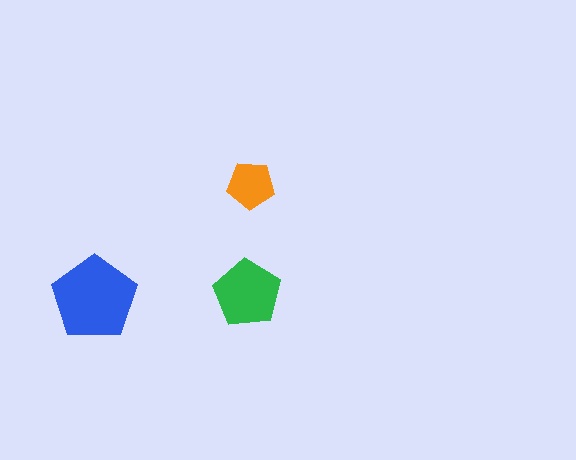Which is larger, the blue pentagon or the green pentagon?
The blue one.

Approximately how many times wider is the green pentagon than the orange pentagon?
About 1.5 times wider.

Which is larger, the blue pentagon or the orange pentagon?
The blue one.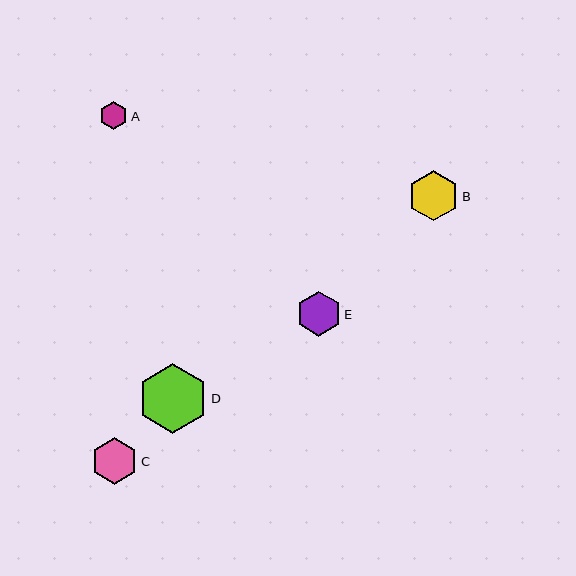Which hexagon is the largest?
Hexagon D is the largest with a size of approximately 70 pixels.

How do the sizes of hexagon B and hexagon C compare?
Hexagon B and hexagon C are approximately the same size.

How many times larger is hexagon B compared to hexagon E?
Hexagon B is approximately 1.1 times the size of hexagon E.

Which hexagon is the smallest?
Hexagon A is the smallest with a size of approximately 28 pixels.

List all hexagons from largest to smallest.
From largest to smallest: D, B, C, E, A.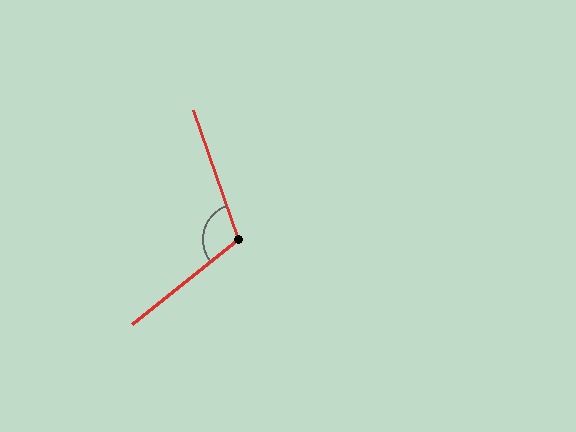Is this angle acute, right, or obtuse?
It is obtuse.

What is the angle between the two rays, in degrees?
Approximately 110 degrees.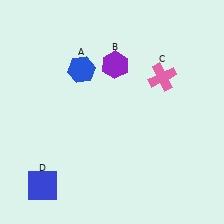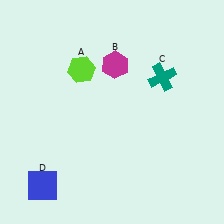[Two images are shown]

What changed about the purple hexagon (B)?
In Image 1, B is purple. In Image 2, it changed to magenta.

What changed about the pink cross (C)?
In Image 1, C is pink. In Image 2, it changed to teal.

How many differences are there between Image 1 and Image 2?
There are 3 differences between the two images.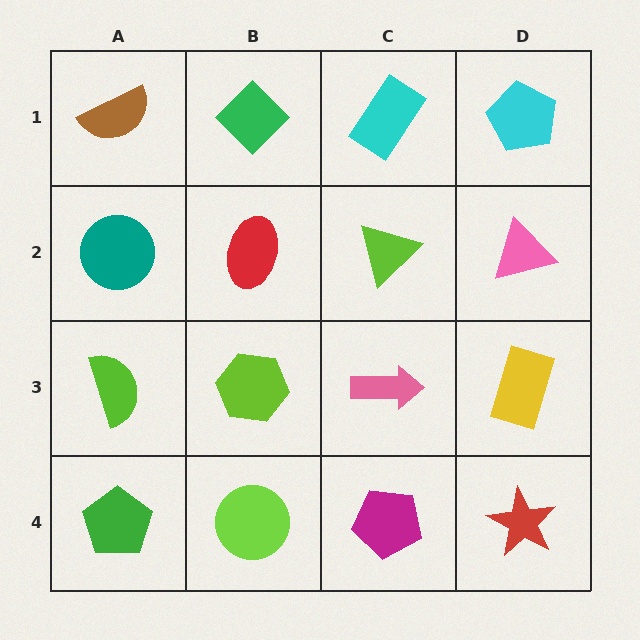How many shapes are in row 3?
4 shapes.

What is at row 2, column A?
A teal circle.